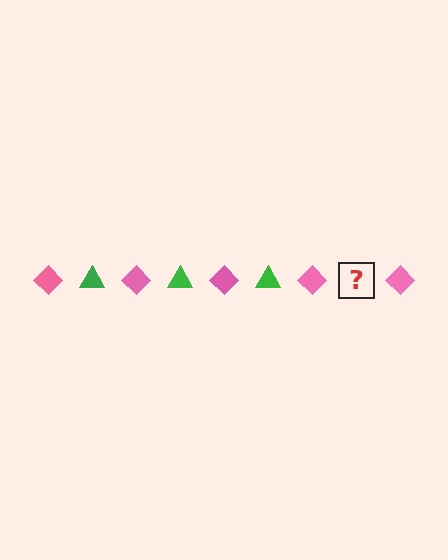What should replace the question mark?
The question mark should be replaced with a green triangle.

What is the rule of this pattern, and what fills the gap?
The rule is that the pattern alternates between pink diamond and green triangle. The gap should be filled with a green triangle.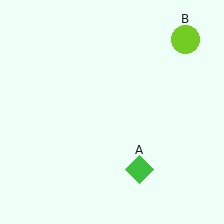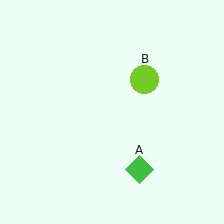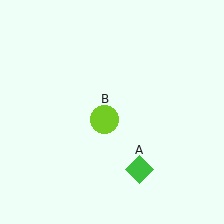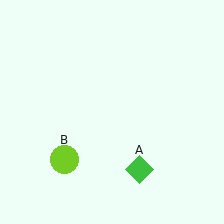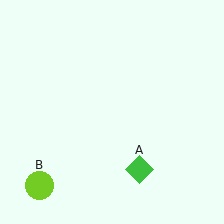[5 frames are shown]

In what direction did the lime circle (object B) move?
The lime circle (object B) moved down and to the left.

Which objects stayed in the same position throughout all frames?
Green diamond (object A) remained stationary.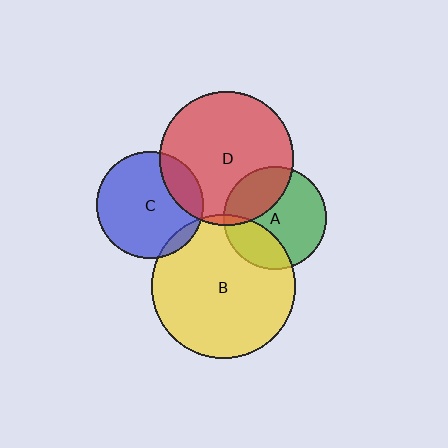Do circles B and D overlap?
Yes.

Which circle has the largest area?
Circle B (yellow).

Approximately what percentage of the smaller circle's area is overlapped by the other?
Approximately 5%.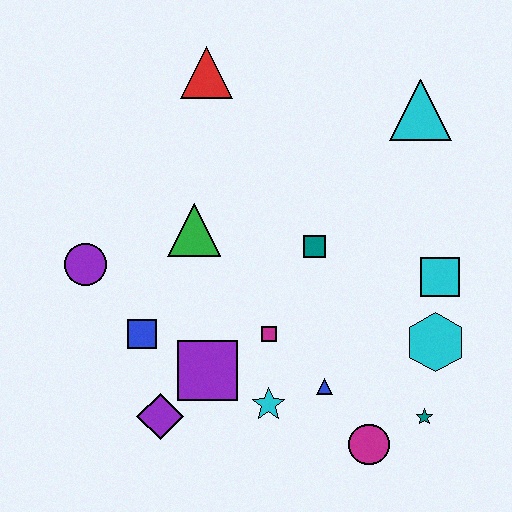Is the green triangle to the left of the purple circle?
No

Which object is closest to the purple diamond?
The purple square is closest to the purple diamond.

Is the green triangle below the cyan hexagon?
No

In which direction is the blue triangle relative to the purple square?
The blue triangle is to the right of the purple square.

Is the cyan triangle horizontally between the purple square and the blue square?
No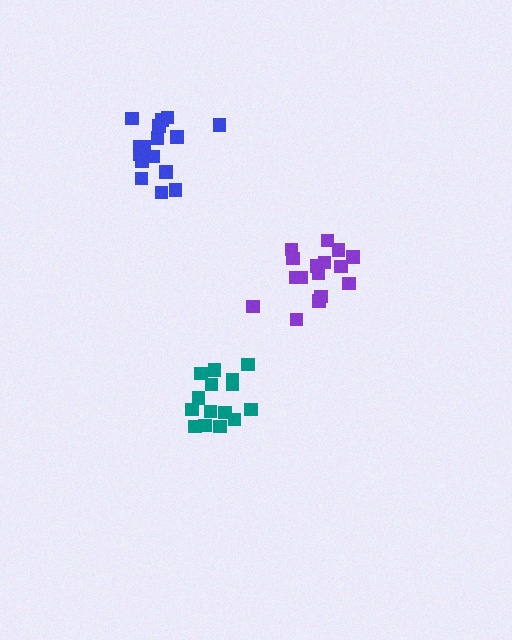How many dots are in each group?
Group 1: 15 dots, Group 2: 16 dots, Group 3: 16 dots (47 total).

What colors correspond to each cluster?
The clusters are colored: teal, purple, blue.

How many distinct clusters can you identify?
There are 3 distinct clusters.